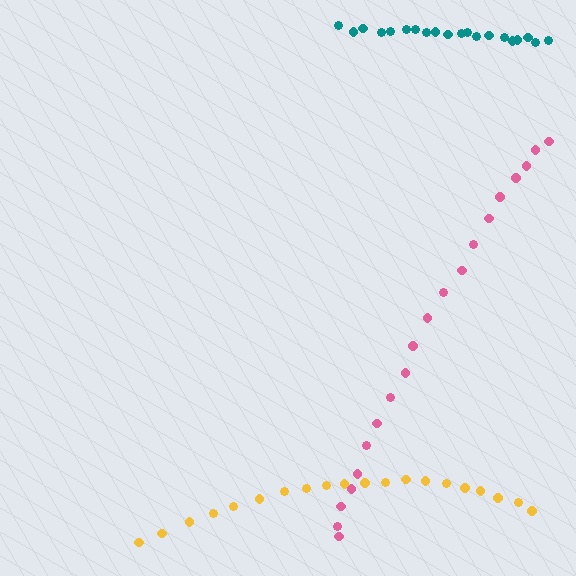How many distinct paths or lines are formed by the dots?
There are 3 distinct paths.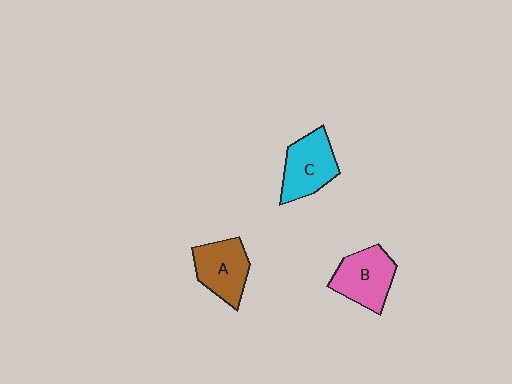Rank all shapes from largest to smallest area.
From largest to smallest: B (pink), C (cyan), A (brown).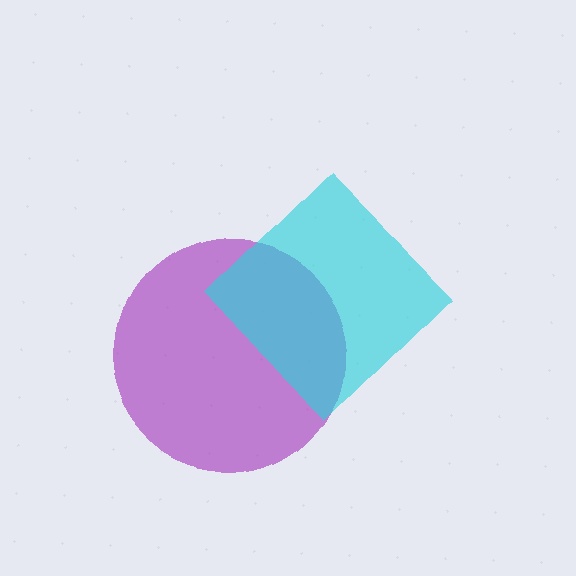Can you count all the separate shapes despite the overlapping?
Yes, there are 2 separate shapes.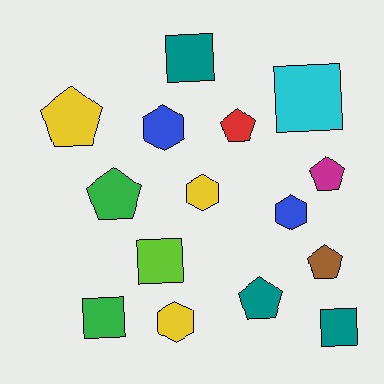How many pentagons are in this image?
There are 6 pentagons.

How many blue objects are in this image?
There are 2 blue objects.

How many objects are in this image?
There are 15 objects.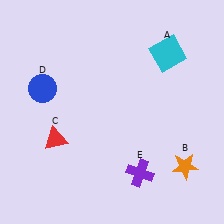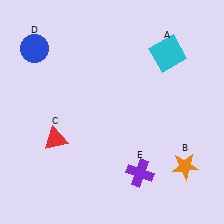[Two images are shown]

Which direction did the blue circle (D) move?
The blue circle (D) moved up.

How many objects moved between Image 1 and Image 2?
1 object moved between the two images.